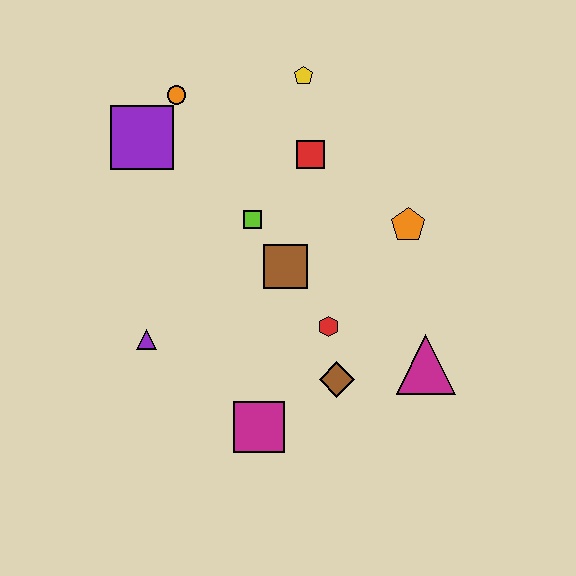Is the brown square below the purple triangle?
No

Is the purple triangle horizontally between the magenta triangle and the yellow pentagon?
No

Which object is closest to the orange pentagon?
The red square is closest to the orange pentagon.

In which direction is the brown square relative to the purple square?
The brown square is to the right of the purple square.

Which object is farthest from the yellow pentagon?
The magenta square is farthest from the yellow pentagon.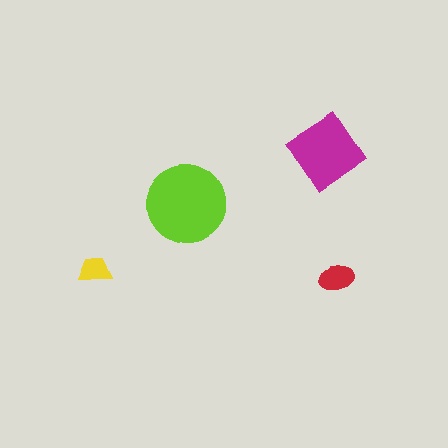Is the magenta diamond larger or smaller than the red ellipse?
Larger.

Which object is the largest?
The lime circle.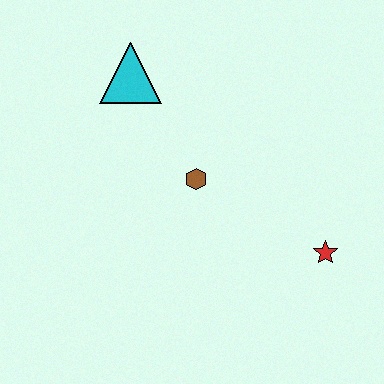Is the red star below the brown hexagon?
Yes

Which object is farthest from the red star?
The cyan triangle is farthest from the red star.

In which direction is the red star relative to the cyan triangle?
The red star is to the right of the cyan triangle.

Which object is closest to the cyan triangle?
The brown hexagon is closest to the cyan triangle.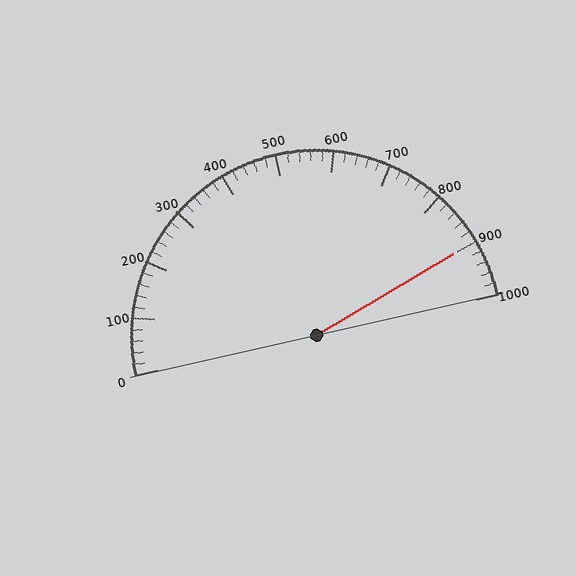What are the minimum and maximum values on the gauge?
The gauge ranges from 0 to 1000.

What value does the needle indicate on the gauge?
The needle indicates approximately 900.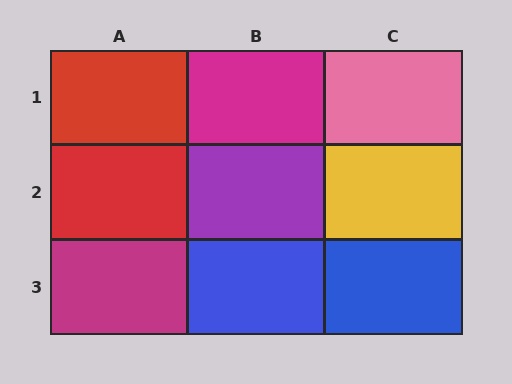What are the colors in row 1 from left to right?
Red, magenta, pink.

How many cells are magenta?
2 cells are magenta.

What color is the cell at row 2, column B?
Purple.